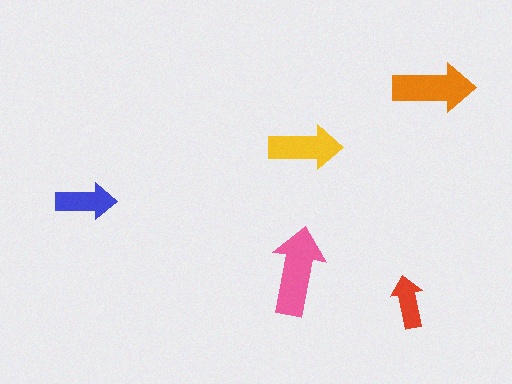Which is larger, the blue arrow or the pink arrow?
The pink one.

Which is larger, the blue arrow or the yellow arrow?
The yellow one.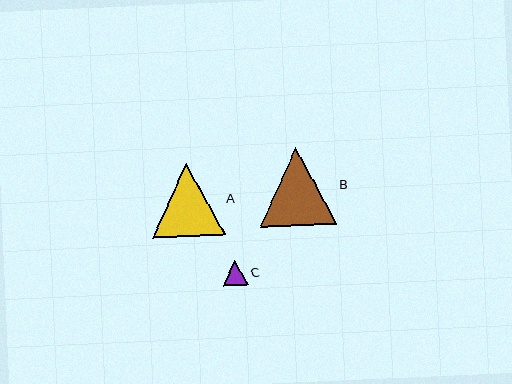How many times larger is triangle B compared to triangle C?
Triangle B is approximately 3.1 times the size of triangle C.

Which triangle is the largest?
Triangle B is the largest with a size of approximately 78 pixels.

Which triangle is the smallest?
Triangle C is the smallest with a size of approximately 25 pixels.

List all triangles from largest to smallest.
From largest to smallest: B, A, C.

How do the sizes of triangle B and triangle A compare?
Triangle B and triangle A are approximately the same size.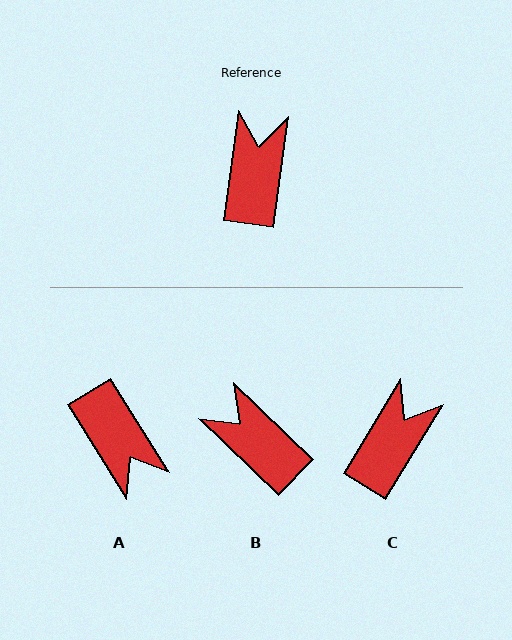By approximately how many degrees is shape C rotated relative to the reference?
Approximately 24 degrees clockwise.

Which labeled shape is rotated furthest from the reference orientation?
A, about 141 degrees away.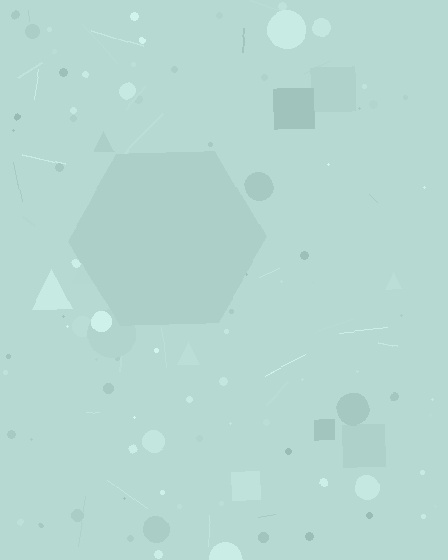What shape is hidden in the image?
A hexagon is hidden in the image.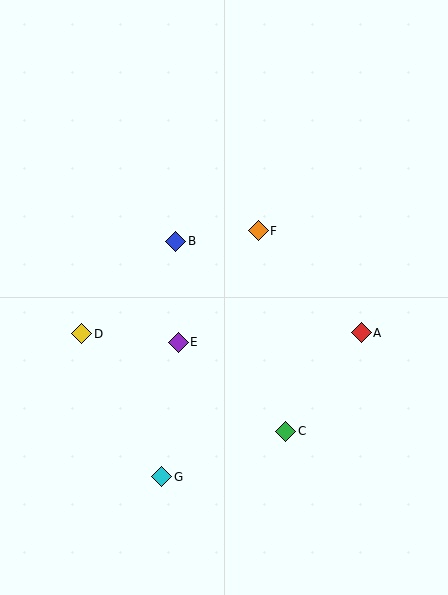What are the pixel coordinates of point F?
Point F is at (258, 231).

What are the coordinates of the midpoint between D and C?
The midpoint between D and C is at (184, 383).